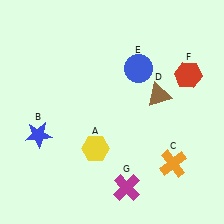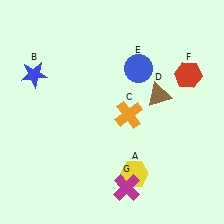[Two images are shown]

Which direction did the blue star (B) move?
The blue star (B) moved up.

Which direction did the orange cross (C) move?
The orange cross (C) moved up.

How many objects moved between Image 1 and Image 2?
3 objects moved between the two images.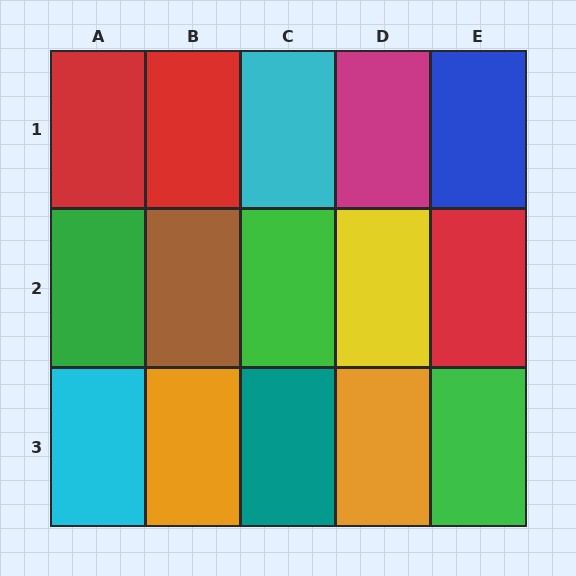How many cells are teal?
1 cell is teal.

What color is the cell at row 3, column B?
Orange.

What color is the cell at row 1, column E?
Blue.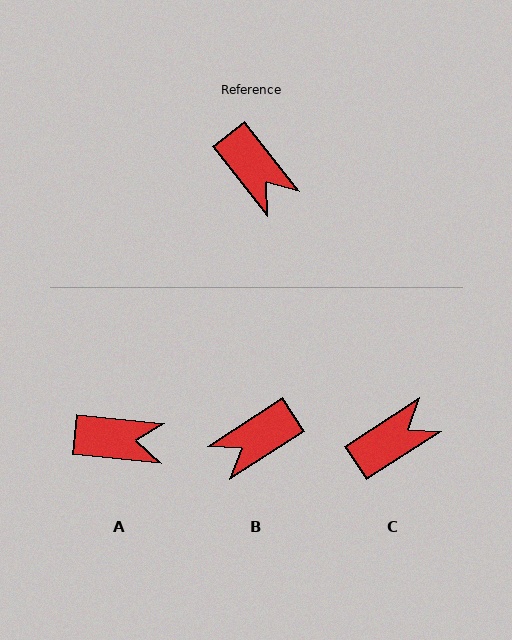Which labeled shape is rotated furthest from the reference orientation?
B, about 95 degrees away.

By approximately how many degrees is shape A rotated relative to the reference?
Approximately 46 degrees counter-clockwise.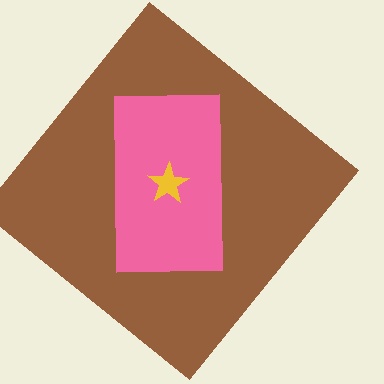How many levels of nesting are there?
3.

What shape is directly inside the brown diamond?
The pink rectangle.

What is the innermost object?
The yellow star.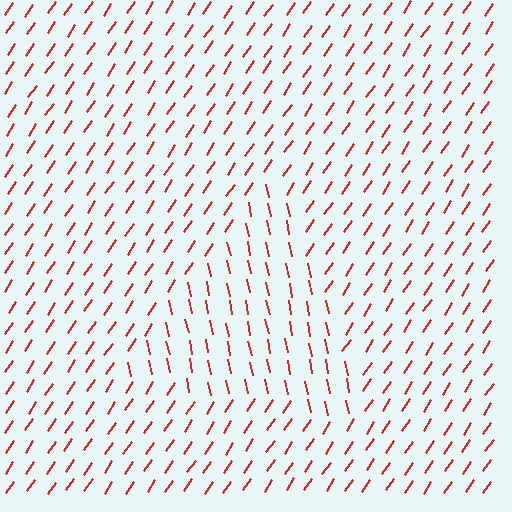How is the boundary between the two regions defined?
The boundary is defined purely by a change in line orientation (approximately 45 degrees difference). All lines are the same color and thickness.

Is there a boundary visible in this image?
Yes, there is a texture boundary formed by a change in line orientation.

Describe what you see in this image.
The image is filled with small red line segments. A triangle region in the image has lines oriented differently from the surrounding lines, creating a visible texture boundary.